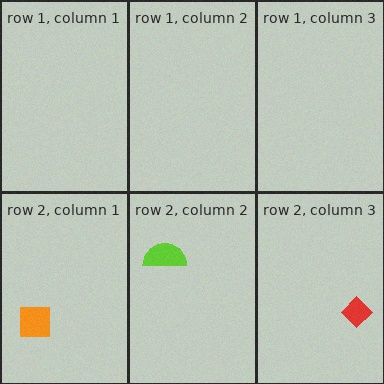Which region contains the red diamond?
The row 2, column 3 region.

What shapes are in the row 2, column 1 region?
The orange square.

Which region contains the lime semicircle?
The row 2, column 2 region.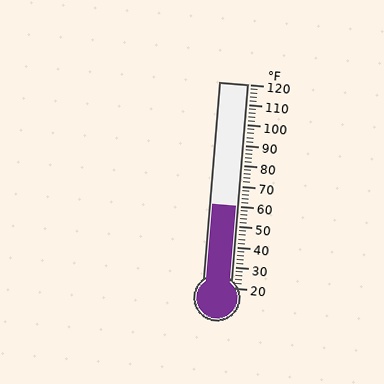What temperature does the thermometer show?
The thermometer shows approximately 60°F.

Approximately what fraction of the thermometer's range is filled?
The thermometer is filled to approximately 40% of its range.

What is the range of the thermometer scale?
The thermometer scale ranges from 20°F to 120°F.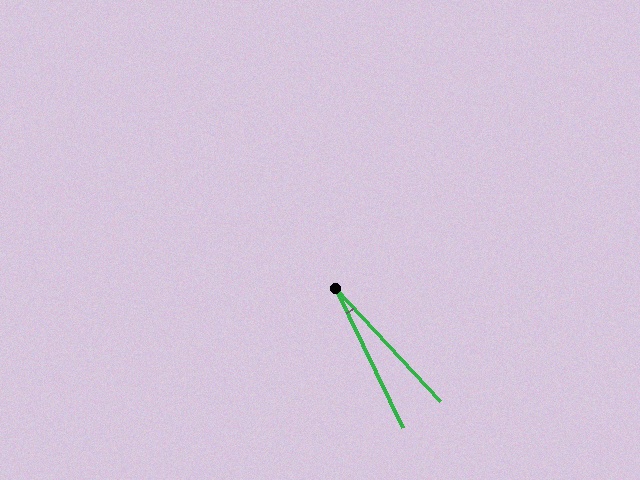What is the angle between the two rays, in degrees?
Approximately 17 degrees.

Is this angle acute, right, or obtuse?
It is acute.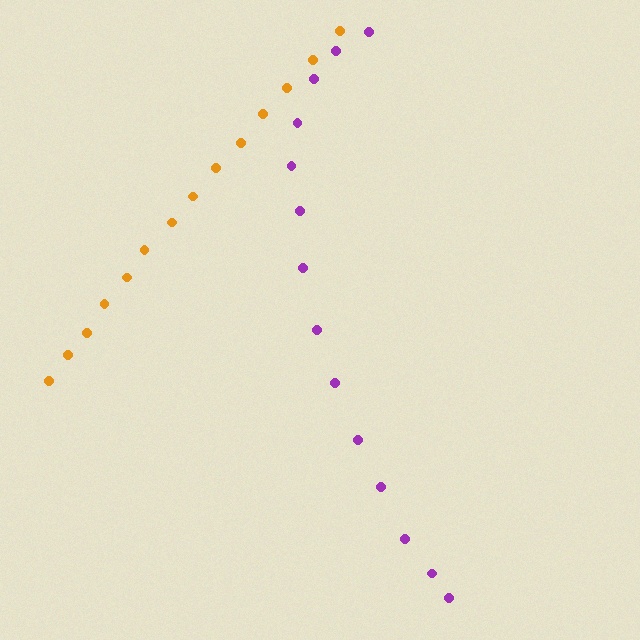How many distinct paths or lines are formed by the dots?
There are 2 distinct paths.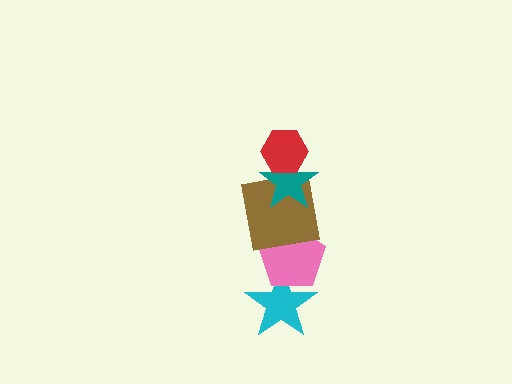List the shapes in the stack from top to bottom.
From top to bottom: the red hexagon, the teal star, the brown square, the pink pentagon, the cyan star.